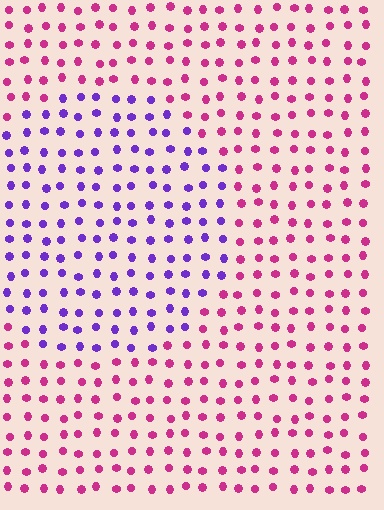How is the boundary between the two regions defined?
The boundary is defined purely by a slight shift in hue (about 59 degrees). Spacing, size, and orientation are identical on both sides.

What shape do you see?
I see a circle.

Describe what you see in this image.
The image is filled with small magenta elements in a uniform arrangement. A circle-shaped region is visible where the elements are tinted to a slightly different hue, forming a subtle color boundary.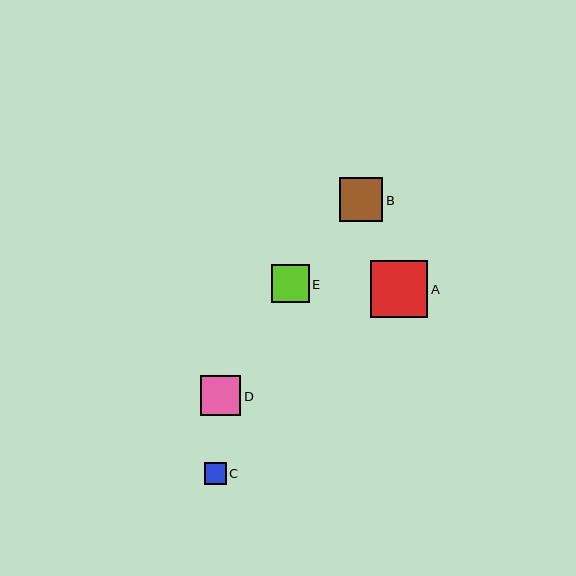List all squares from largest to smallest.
From largest to smallest: A, B, D, E, C.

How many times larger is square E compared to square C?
Square E is approximately 1.7 times the size of square C.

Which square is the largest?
Square A is the largest with a size of approximately 57 pixels.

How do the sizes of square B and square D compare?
Square B and square D are approximately the same size.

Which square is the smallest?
Square C is the smallest with a size of approximately 22 pixels.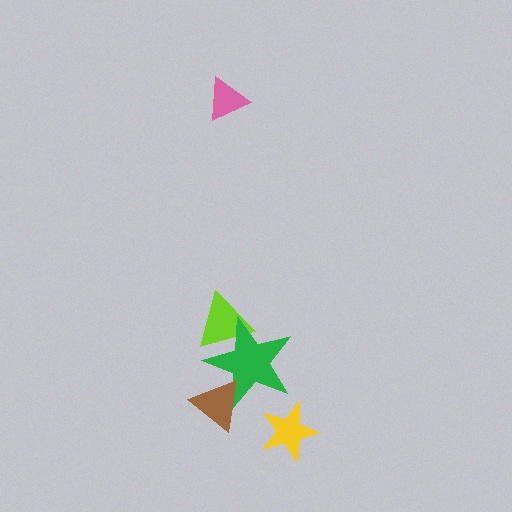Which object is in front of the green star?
The brown triangle is in front of the green star.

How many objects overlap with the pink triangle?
0 objects overlap with the pink triangle.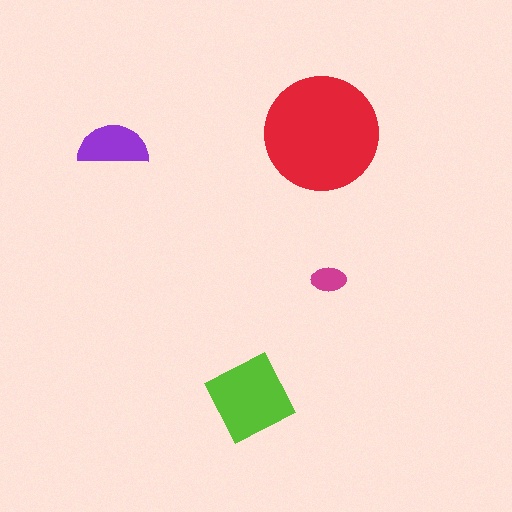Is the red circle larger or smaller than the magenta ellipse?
Larger.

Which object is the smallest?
The magenta ellipse.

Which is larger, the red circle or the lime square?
The red circle.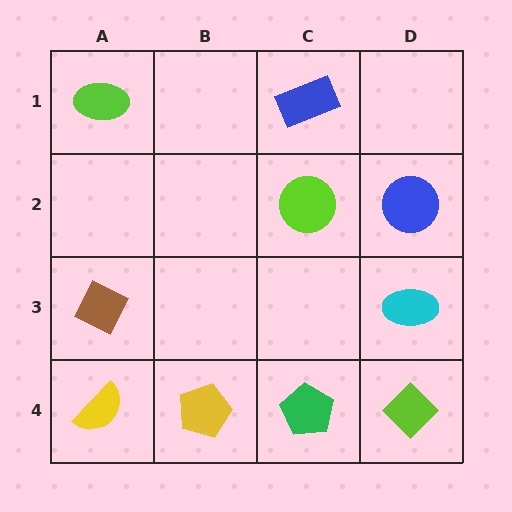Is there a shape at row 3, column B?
No, that cell is empty.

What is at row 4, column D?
A lime diamond.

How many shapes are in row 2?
2 shapes.